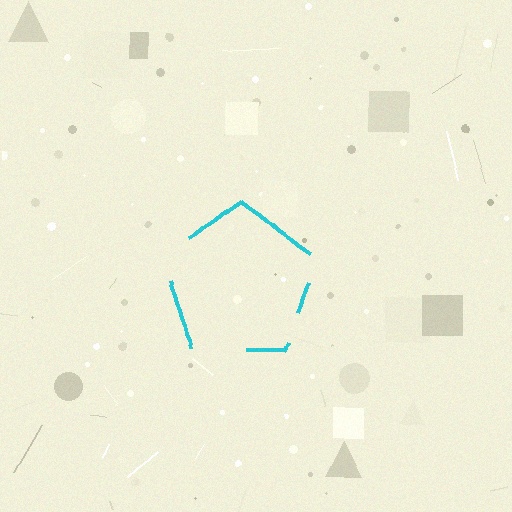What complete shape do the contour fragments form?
The contour fragments form a pentagon.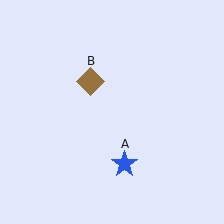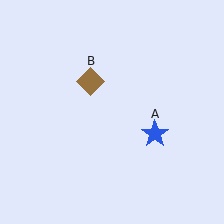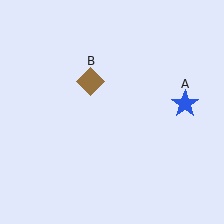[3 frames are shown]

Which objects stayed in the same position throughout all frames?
Brown diamond (object B) remained stationary.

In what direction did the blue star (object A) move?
The blue star (object A) moved up and to the right.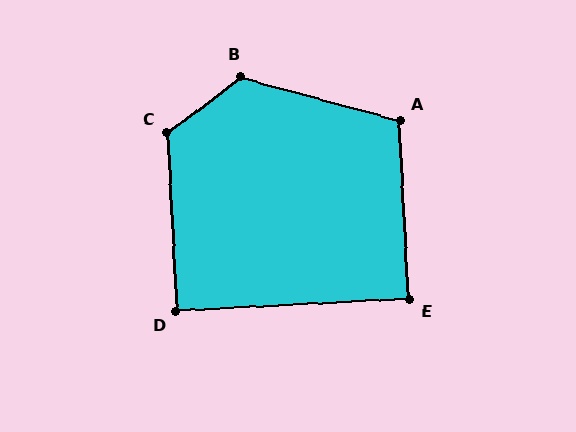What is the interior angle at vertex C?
Approximately 124 degrees (obtuse).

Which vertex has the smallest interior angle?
E, at approximately 90 degrees.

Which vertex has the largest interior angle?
B, at approximately 128 degrees.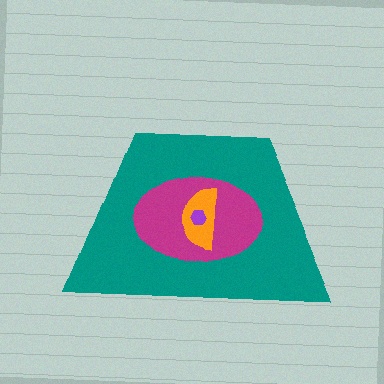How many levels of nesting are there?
4.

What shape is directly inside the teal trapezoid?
The magenta ellipse.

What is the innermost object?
The purple hexagon.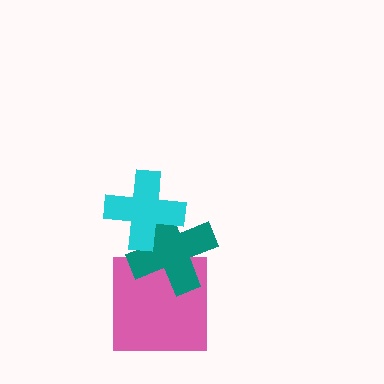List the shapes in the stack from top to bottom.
From top to bottom: the cyan cross, the teal cross, the pink square.